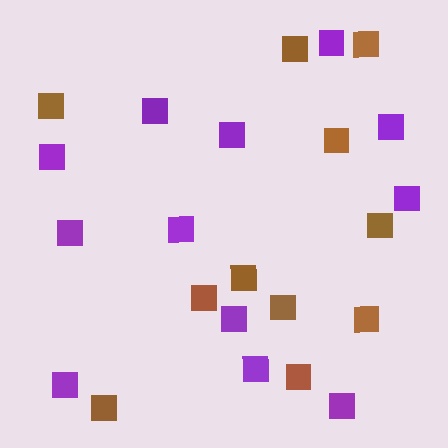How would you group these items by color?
There are 2 groups: one group of purple squares (12) and one group of brown squares (11).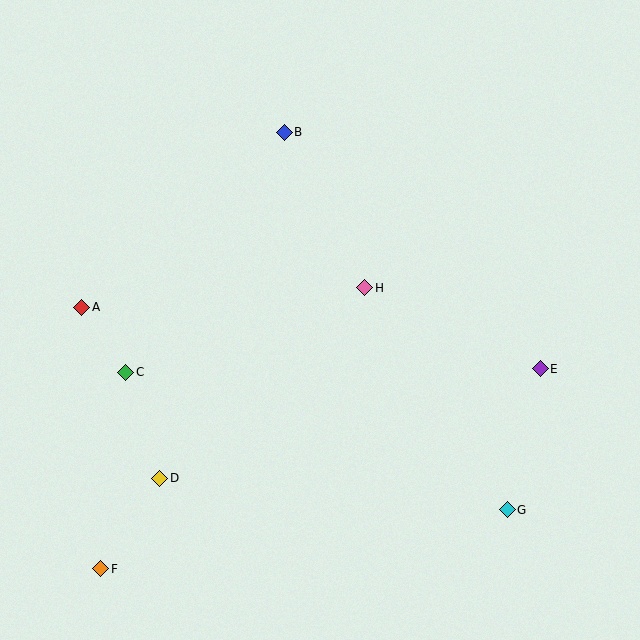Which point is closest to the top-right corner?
Point B is closest to the top-right corner.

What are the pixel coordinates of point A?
Point A is at (82, 307).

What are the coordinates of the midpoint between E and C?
The midpoint between E and C is at (333, 370).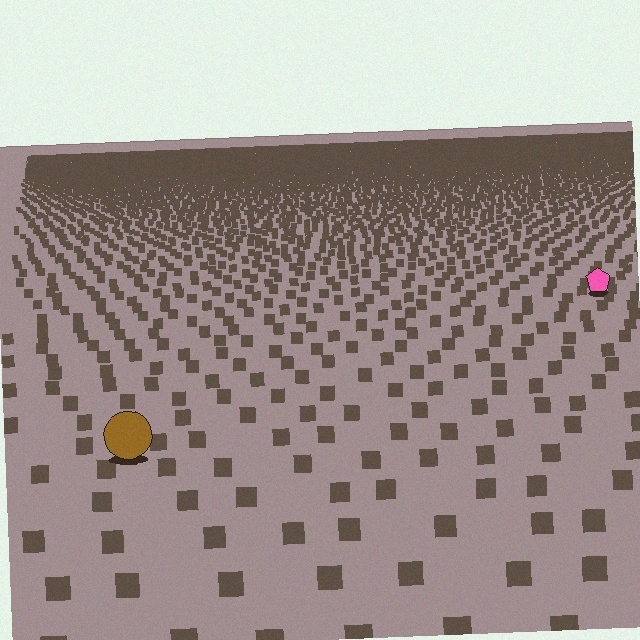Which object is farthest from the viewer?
The pink pentagon is farthest from the viewer. It appears smaller and the ground texture around it is denser.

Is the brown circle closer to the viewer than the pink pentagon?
Yes. The brown circle is closer — you can tell from the texture gradient: the ground texture is coarser near it.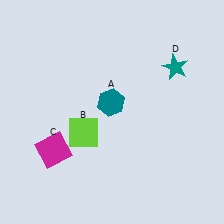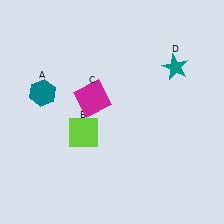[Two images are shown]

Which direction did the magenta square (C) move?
The magenta square (C) moved up.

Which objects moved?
The objects that moved are: the teal hexagon (A), the magenta square (C).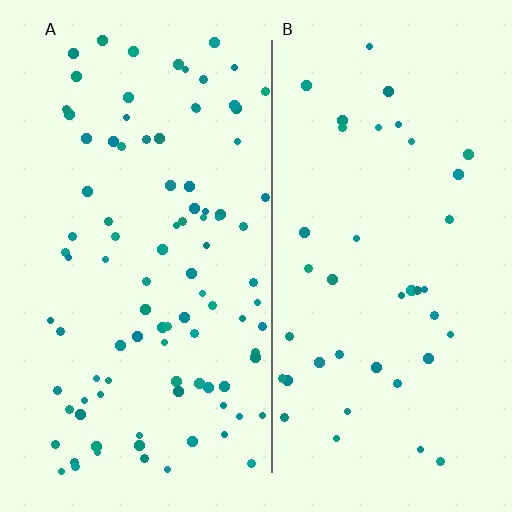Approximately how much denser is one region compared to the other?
Approximately 2.3× — region A over region B.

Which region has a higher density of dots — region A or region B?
A (the left).